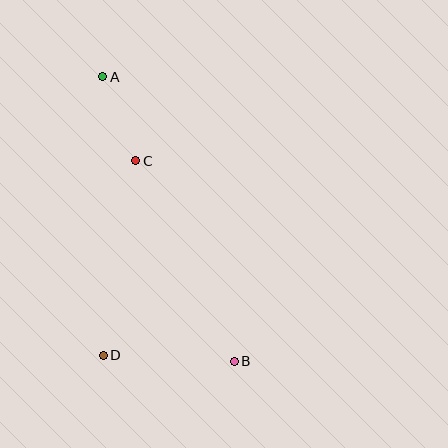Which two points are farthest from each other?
Points A and B are farthest from each other.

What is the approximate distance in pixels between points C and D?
The distance between C and D is approximately 197 pixels.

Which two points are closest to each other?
Points A and C are closest to each other.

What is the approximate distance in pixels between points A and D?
The distance between A and D is approximately 278 pixels.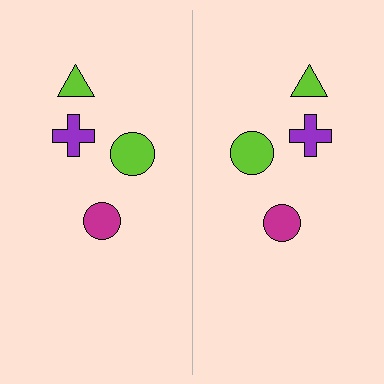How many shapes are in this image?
There are 8 shapes in this image.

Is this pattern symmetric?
Yes, this pattern has bilateral (reflection) symmetry.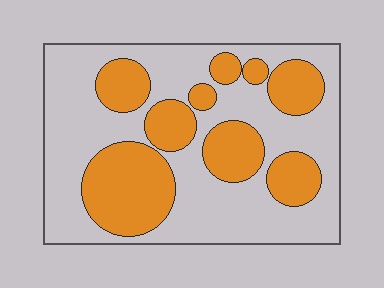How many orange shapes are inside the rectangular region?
9.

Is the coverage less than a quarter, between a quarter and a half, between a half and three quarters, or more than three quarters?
Between a quarter and a half.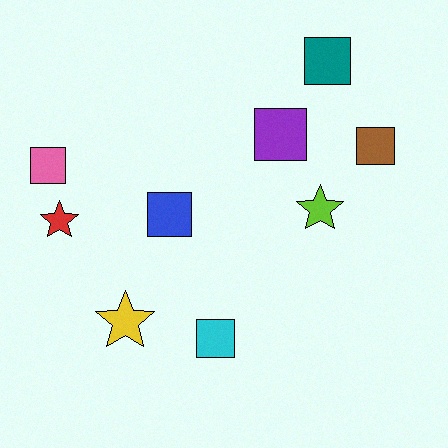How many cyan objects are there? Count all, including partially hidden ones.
There is 1 cyan object.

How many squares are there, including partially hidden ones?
There are 6 squares.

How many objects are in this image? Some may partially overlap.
There are 9 objects.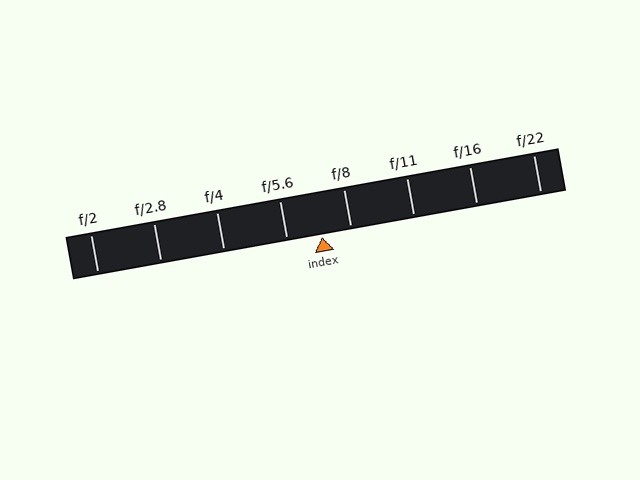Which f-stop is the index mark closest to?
The index mark is closest to f/8.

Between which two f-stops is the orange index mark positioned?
The index mark is between f/5.6 and f/8.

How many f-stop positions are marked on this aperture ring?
There are 8 f-stop positions marked.